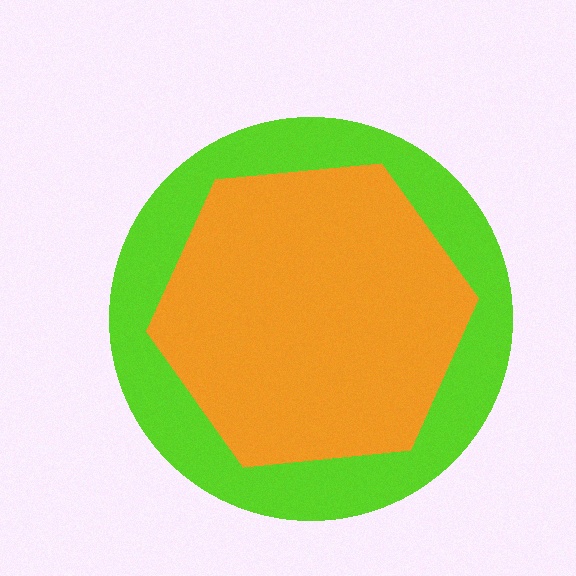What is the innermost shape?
The orange hexagon.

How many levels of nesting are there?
2.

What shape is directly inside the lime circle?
The orange hexagon.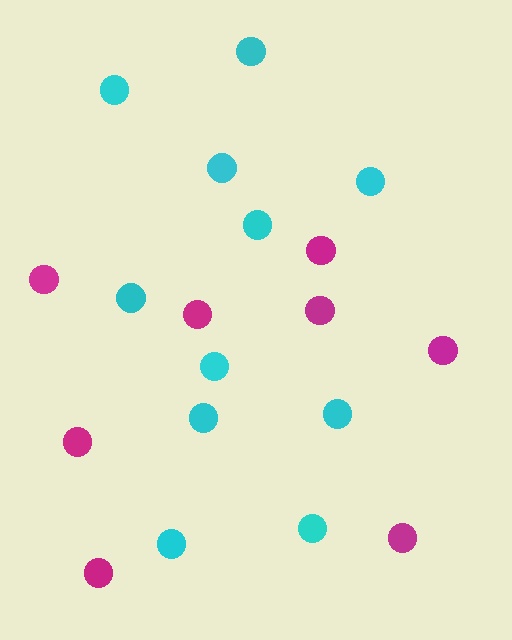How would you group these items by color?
There are 2 groups: one group of magenta circles (8) and one group of cyan circles (11).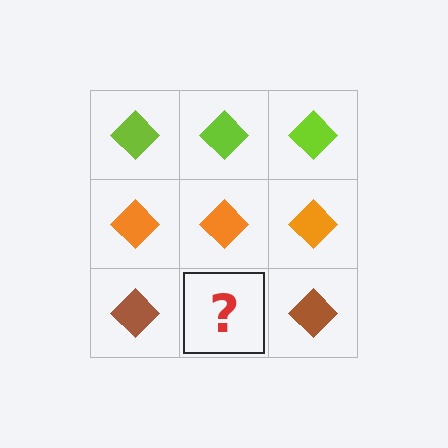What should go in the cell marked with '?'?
The missing cell should contain a brown diamond.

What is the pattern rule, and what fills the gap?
The rule is that each row has a consistent color. The gap should be filled with a brown diamond.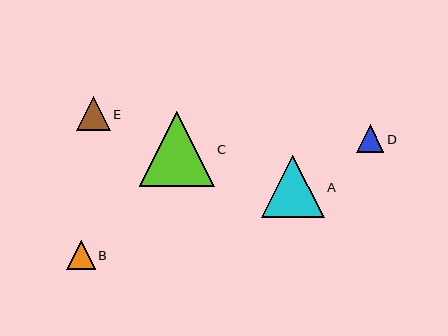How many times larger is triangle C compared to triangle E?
Triangle C is approximately 2.2 times the size of triangle E.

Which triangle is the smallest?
Triangle D is the smallest with a size of approximately 28 pixels.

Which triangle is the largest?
Triangle C is the largest with a size of approximately 75 pixels.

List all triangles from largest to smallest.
From largest to smallest: C, A, E, B, D.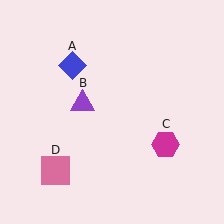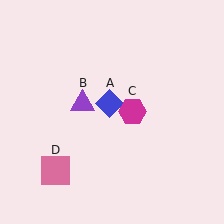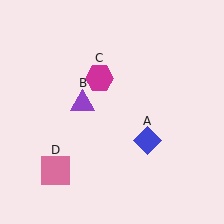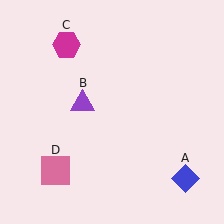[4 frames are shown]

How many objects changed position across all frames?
2 objects changed position: blue diamond (object A), magenta hexagon (object C).